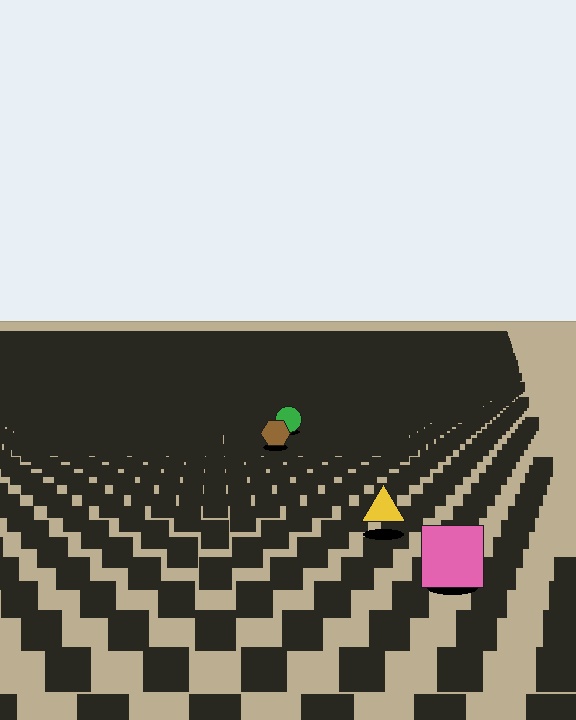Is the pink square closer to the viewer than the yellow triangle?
Yes. The pink square is closer — you can tell from the texture gradient: the ground texture is coarser near it.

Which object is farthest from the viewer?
The green circle is farthest from the viewer. It appears smaller and the ground texture around it is denser.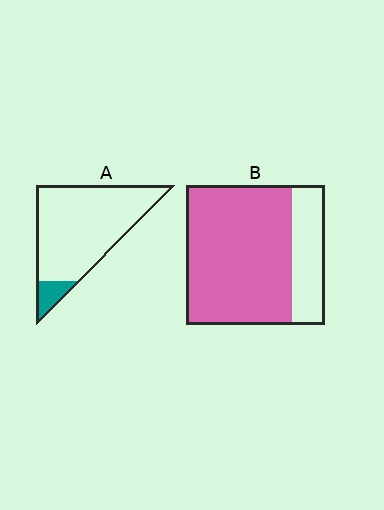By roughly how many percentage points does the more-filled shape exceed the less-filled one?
By roughly 65 percentage points (B over A).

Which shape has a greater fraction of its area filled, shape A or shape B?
Shape B.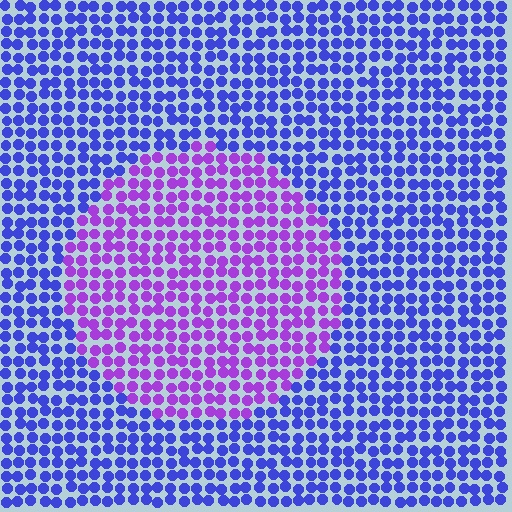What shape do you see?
I see a circle.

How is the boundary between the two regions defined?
The boundary is defined purely by a slight shift in hue (about 44 degrees). Spacing, size, and orientation are identical on both sides.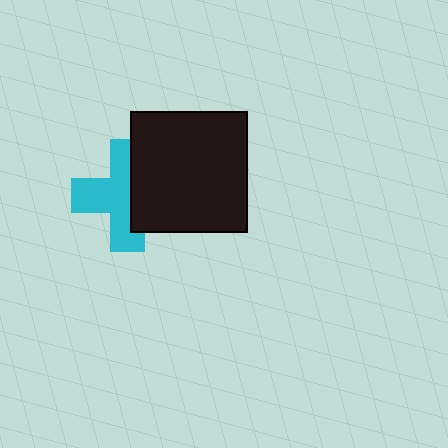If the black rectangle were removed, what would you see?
You would see the complete cyan cross.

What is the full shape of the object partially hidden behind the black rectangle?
The partially hidden object is a cyan cross.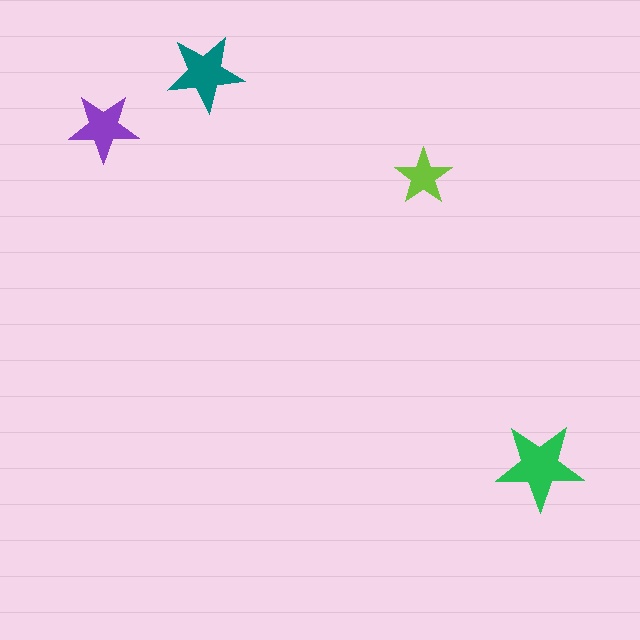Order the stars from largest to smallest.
the green one, the teal one, the purple one, the lime one.